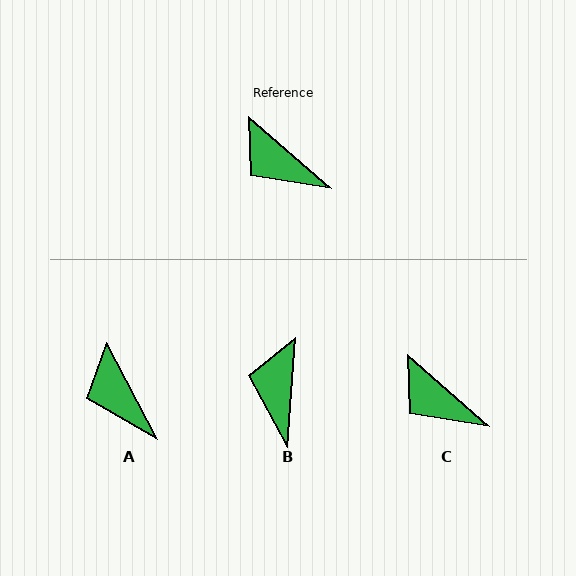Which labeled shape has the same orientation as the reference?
C.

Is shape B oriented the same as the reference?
No, it is off by about 53 degrees.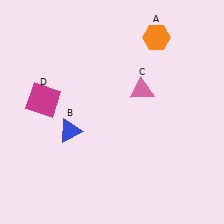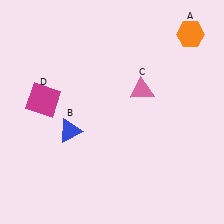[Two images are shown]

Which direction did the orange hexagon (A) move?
The orange hexagon (A) moved right.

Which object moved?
The orange hexagon (A) moved right.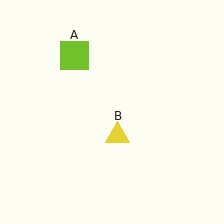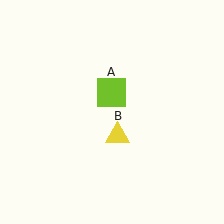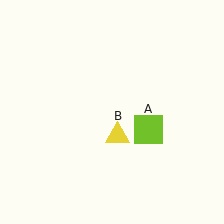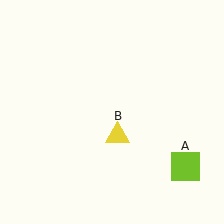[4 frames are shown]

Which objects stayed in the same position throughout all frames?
Yellow triangle (object B) remained stationary.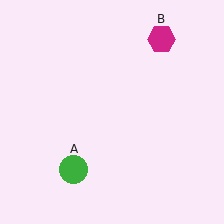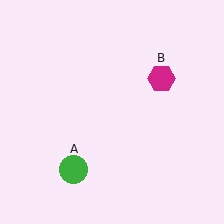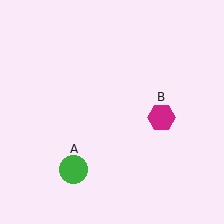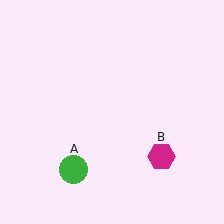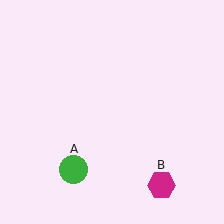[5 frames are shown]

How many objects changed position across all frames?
1 object changed position: magenta hexagon (object B).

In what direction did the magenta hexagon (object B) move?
The magenta hexagon (object B) moved down.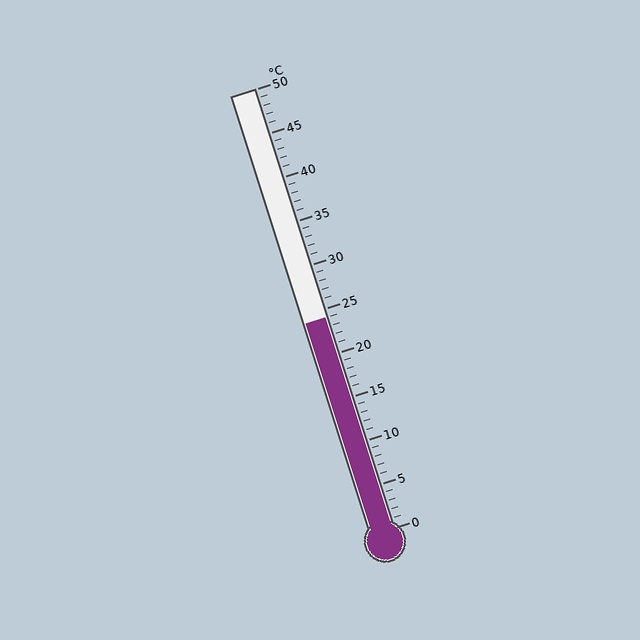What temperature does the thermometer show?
The thermometer shows approximately 24°C.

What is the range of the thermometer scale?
The thermometer scale ranges from 0°C to 50°C.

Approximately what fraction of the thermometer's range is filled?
The thermometer is filled to approximately 50% of its range.